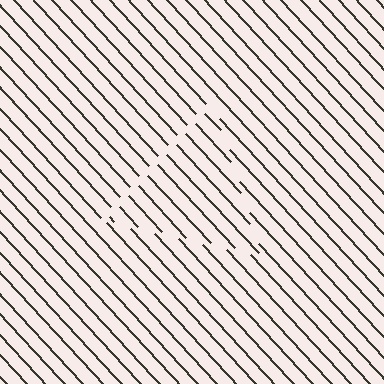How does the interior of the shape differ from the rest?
The interior of the shape contains the same grating, shifted by half a period — the contour is defined by the phase discontinuity where line-ends from the inner and outer gratings abut.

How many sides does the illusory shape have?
3 sides — the line-ends trace a triangle.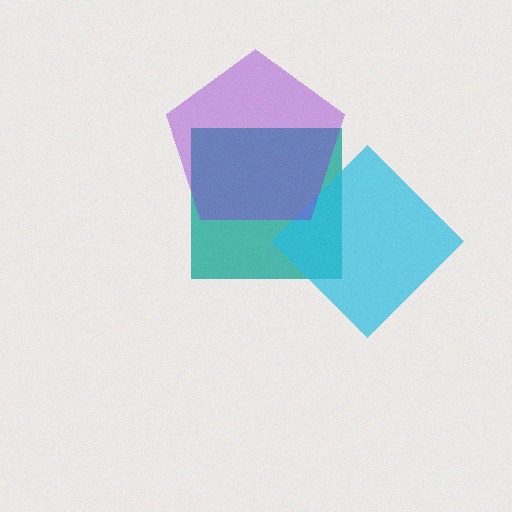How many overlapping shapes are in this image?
There are 3 overlapping shapes in the image.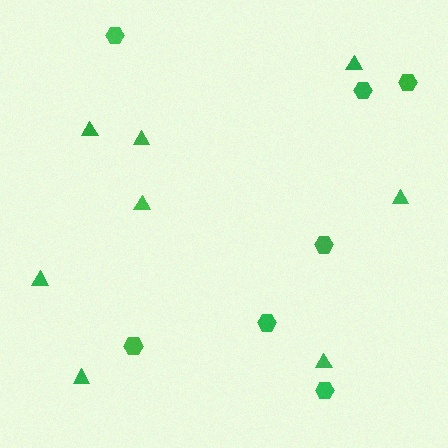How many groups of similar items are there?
There are 2 groups: one group of hexagons (7) and one group of triangles (8).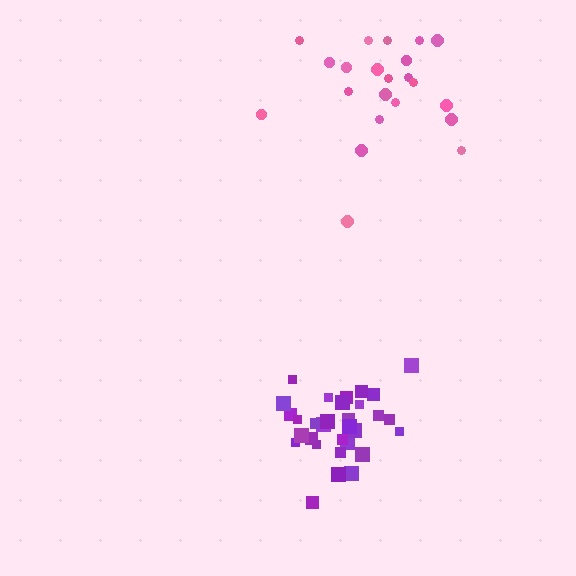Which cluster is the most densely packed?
Purple.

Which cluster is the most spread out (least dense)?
Pink.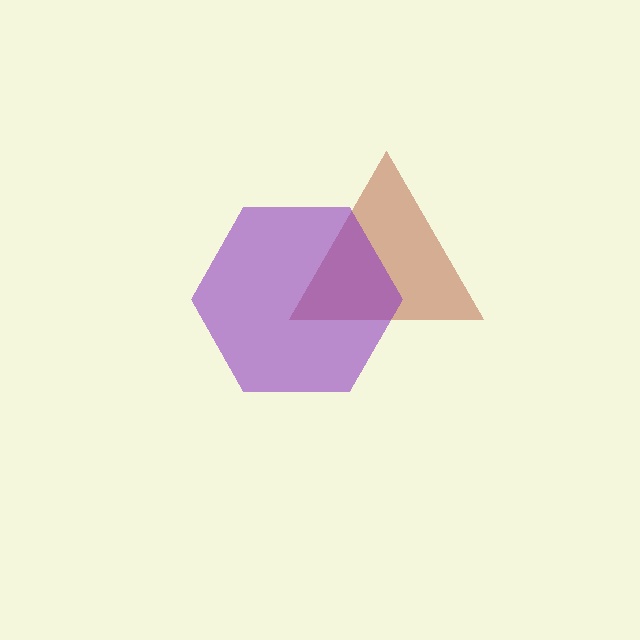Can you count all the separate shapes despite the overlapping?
Yes, there are 2 separate shapes.